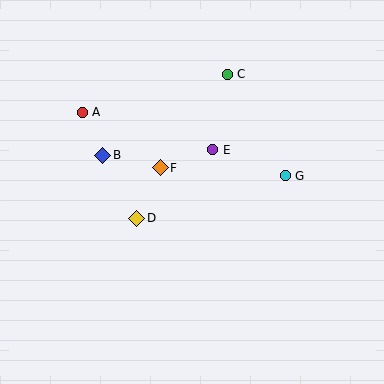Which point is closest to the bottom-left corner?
Point D is closest to the bottom-left corner.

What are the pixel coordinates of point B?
Point B is at (103, 155).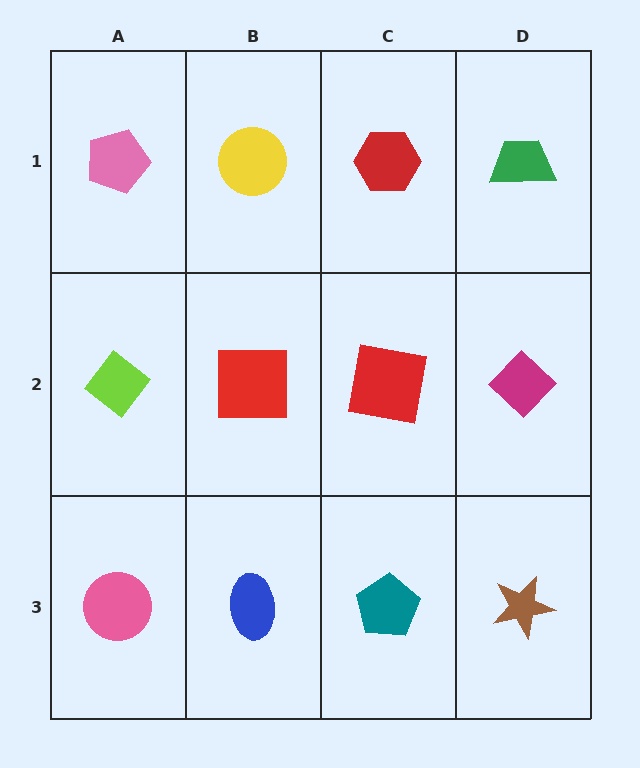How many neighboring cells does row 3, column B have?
3.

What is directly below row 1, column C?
A red square.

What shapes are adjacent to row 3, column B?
A red square (row 2, column B), a pink circle (row 3, column A), a teal pentagon (row 3, column C).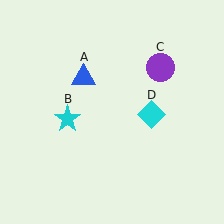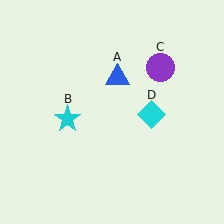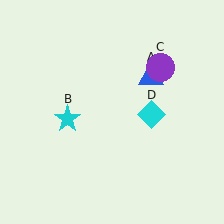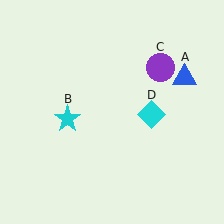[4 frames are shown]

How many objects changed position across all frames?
1 object changed position: blue triangle (object A).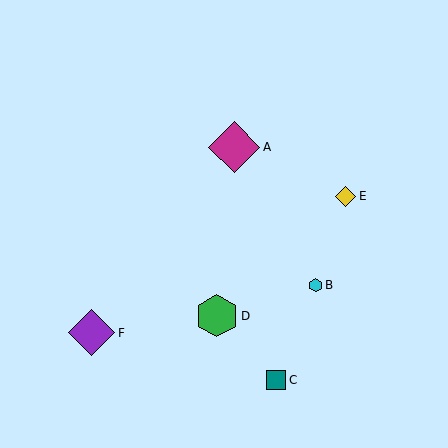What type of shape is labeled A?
Shape A is a magenta diamond.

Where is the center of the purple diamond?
The center of the purple diamond is at (91, 333).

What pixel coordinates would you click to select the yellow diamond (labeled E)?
Click at (346, 196) to select the yellow diamond E.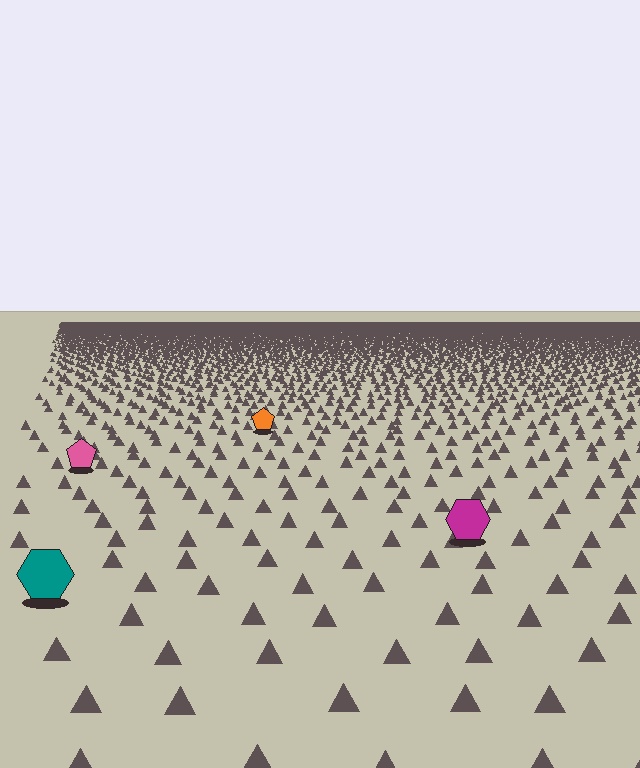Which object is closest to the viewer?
The teal hexagon is closest. The texture marks near it are larger and more spread out.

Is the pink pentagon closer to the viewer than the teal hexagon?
No. The teal hexagon is closer — you can tell from the texture gradient: the ground texture is coarser near it.